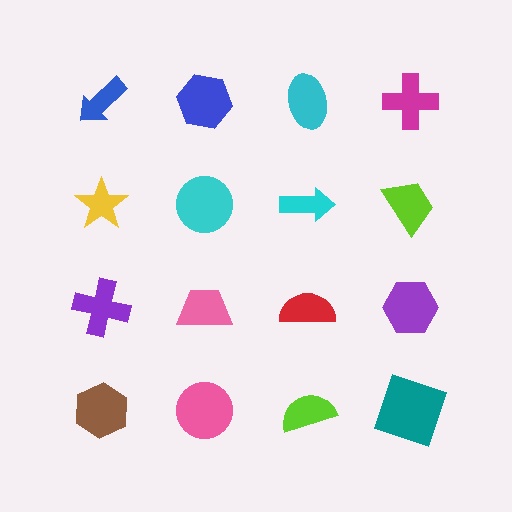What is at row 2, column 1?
A yellow star.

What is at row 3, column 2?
A pink trapezoid.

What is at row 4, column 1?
A brown hexagon.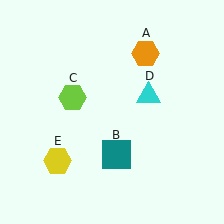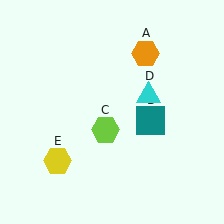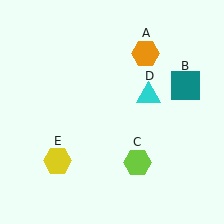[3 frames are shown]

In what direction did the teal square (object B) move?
The teal square (object B) moved up and to the right.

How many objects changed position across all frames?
2 objects changed position: teal square (object B), lime hexagon (object C).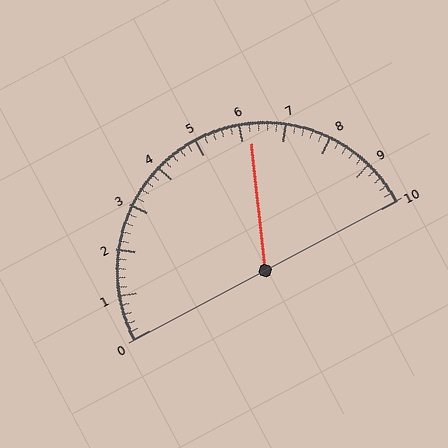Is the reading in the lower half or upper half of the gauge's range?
The reading is in the upper half of the range (0 to 10).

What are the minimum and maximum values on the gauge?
The gauge ranges from 0 to 10.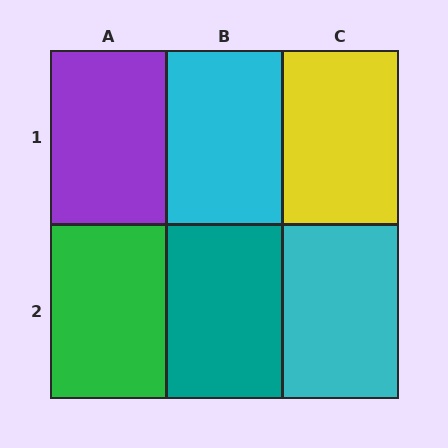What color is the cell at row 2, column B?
Teal.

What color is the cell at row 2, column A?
Green.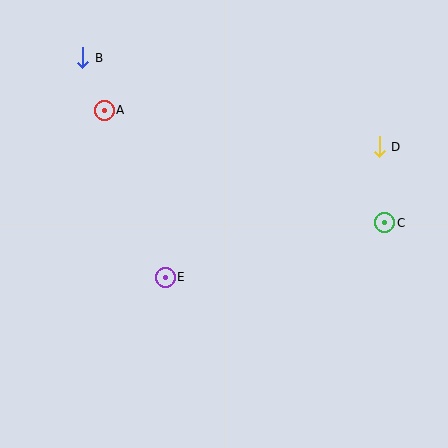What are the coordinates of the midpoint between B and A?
The midpoint between B and A is at (93, 84).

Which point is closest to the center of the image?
Point E at (165, 277) is closest to the center.